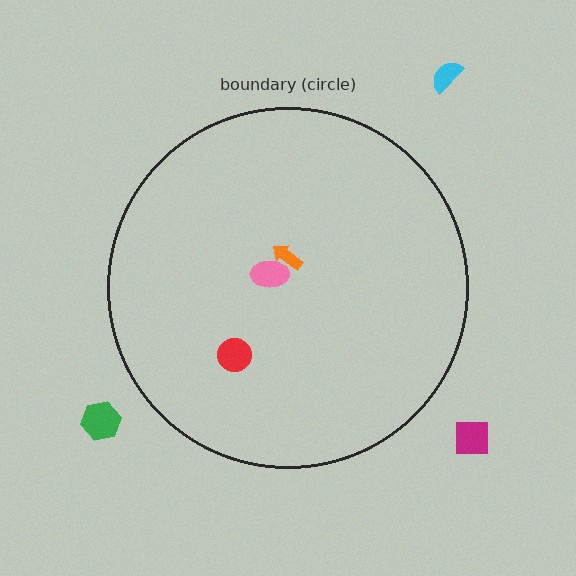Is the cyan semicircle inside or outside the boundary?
Outside.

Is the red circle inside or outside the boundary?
Inside.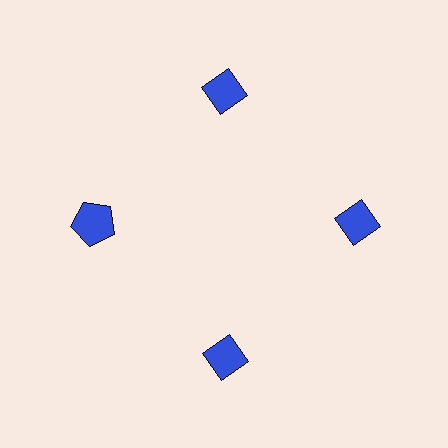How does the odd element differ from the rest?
It has a different shape: pentagon instead of diamond.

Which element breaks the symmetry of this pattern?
The blue pentagon at roughly the 9 o'clock position breaks the symmetry. All other shapes are blue diamonds.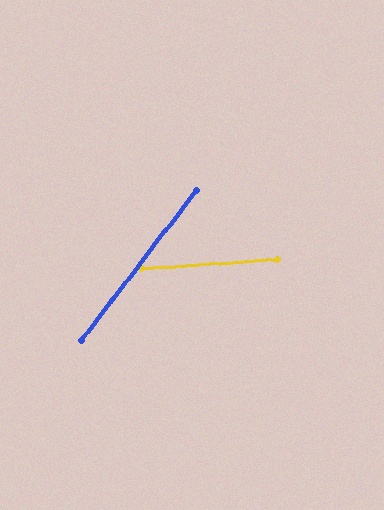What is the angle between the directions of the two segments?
Approximately 49 degrees.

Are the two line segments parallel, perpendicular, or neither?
Neither parallel nor perpendicular — they differ by about 49°.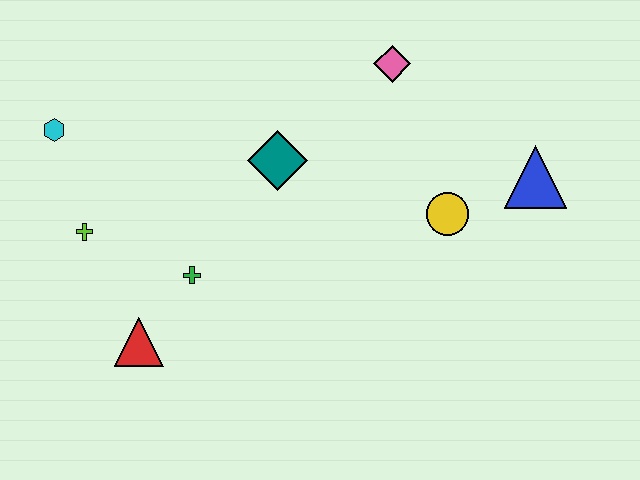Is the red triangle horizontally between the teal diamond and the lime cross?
Yes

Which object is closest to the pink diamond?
The teal diamond is closest to the pink diamond.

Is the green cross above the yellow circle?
No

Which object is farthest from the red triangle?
The blue triangle is farthest from the red triangle.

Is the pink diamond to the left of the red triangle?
No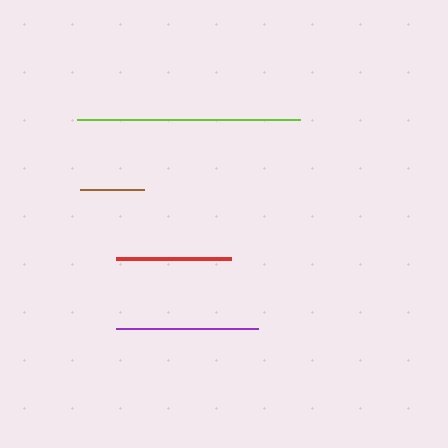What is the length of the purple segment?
The purple segment is approximately 143 pixels long.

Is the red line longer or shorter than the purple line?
The purple line is longer than the red line.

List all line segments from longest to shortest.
From longest to shortest: lime, purple, red, brown.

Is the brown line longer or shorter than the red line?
The red line is longer than the brown line.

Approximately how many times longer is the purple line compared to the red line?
The purple line is approximately 1.2 times the length of the red line.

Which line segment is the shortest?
The brown line is the shortest at approximately 64 pixels.